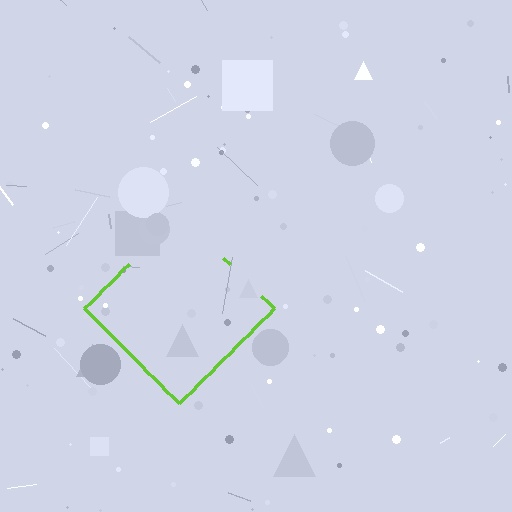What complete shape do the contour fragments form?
The contour fragments form a diamond.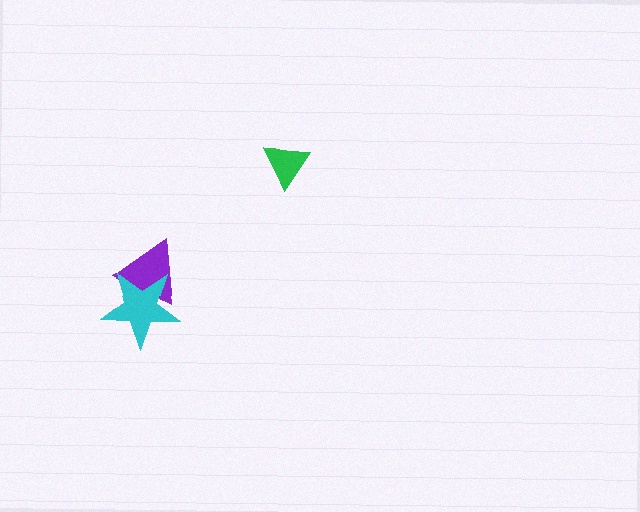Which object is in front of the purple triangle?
The cyan star is in front of the purple triangle.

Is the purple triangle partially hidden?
Yes, it is partially covered by another shape.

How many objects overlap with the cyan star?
1 object overlaps with the cyan star.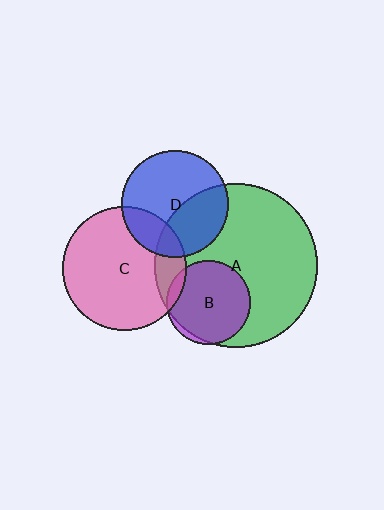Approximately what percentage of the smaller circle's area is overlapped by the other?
Approximately 20%.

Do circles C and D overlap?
Yes.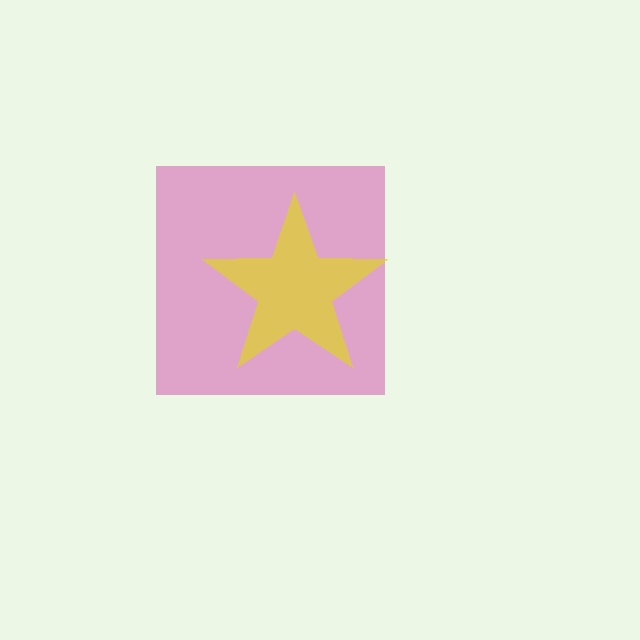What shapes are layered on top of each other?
The layered shapes are: a magenta square, a yellow star.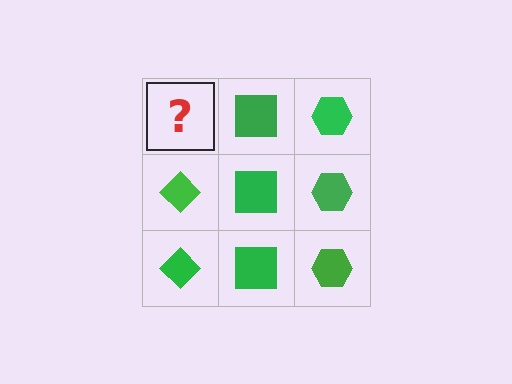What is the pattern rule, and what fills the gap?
The rule is that each column has a consistent shape. The gap should be filled with a green diamond.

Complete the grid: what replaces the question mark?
The question mark should be replaced with a green diamond.